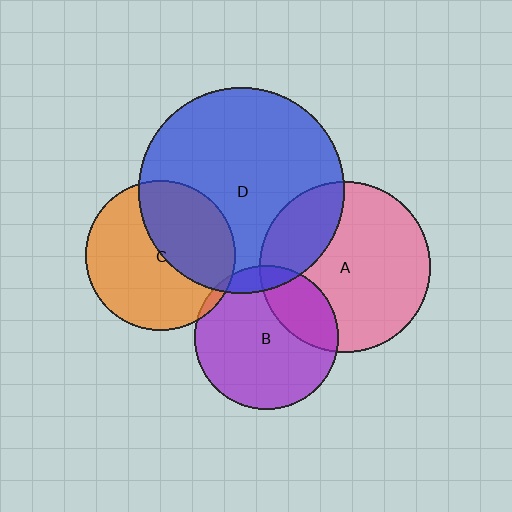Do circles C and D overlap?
Yes.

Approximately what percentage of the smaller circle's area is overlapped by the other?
Approximately 40%.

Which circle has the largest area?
Circle D (blue).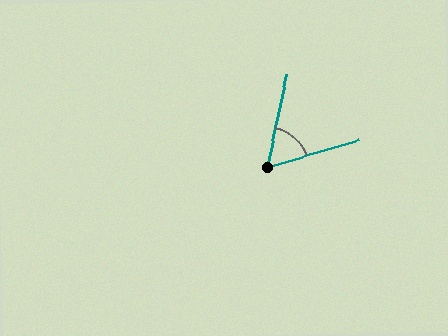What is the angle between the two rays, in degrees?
Approximately 62 degrees.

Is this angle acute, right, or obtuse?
It is acute.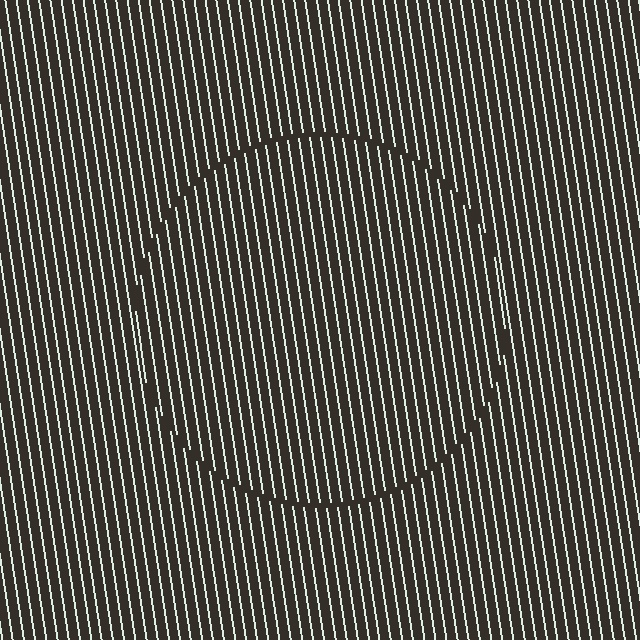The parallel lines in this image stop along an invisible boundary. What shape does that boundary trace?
An illusory circle. The interior of the shape contains the same grating, shifted by half a period — the contour is defined by the phase discontinuity where line-ends from the inner and outer gratings abut.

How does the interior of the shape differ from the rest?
The interior of the shape contains the same grating, shifted by half a period — the contour is defined by the phase discontinuity where line-ends from the inner and outer gratings abut.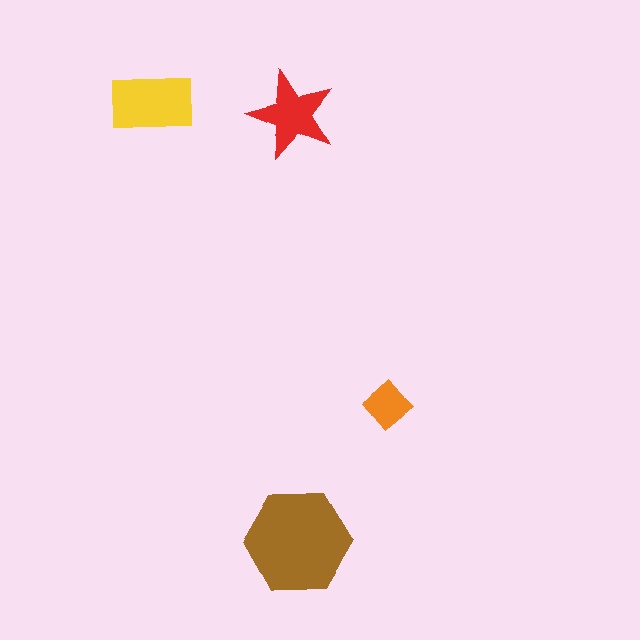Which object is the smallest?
The orange diamond.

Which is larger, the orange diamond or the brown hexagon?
The brown hexagon.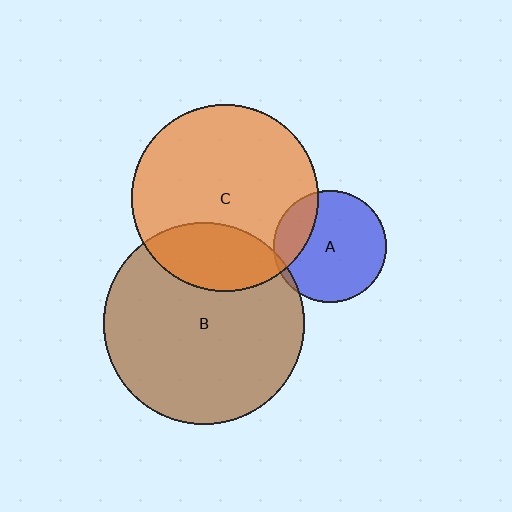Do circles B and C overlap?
Yes.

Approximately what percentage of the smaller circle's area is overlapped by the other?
Approximately 25%.